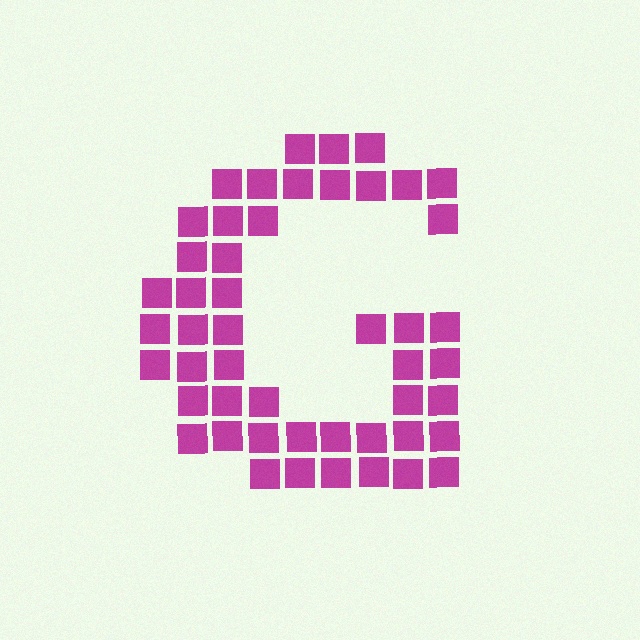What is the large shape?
The large shape is the letter G.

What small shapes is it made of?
It is made of small squares.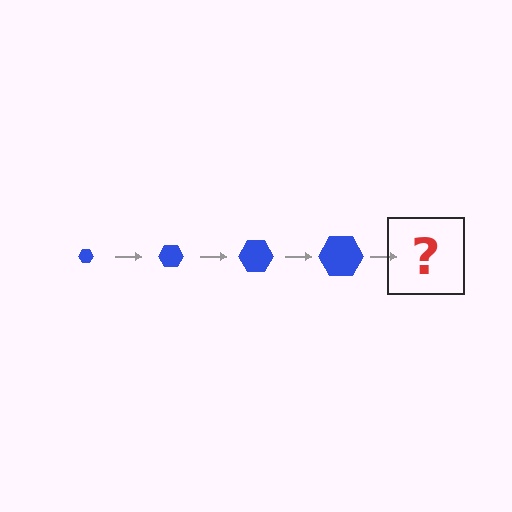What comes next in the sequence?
The next element should be a blue hexagon, larger than the previous one.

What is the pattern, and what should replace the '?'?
The pattern is that the hexagon gets progressively larger each step. The '?' should be a blue hexagon, larger than the previous one.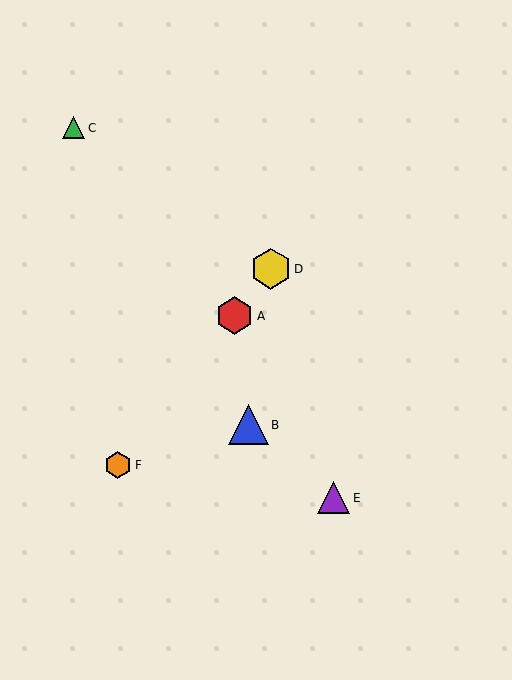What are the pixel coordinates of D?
Object D is at (271, 269).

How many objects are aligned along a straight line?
3 objects (A, D, F) are aligned along a straight line.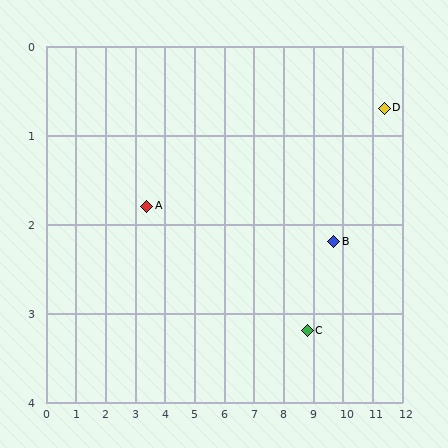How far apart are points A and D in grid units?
Points A and D are about 8.1 grid units apart.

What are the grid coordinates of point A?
Point A is at approximately (3.4, 1.8).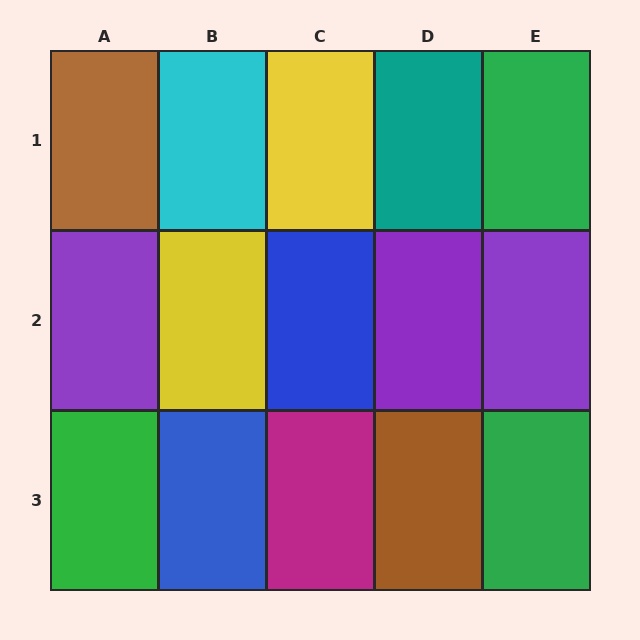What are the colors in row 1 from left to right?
Brown, cyan, yellow, teal, green.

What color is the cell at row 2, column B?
Yellow.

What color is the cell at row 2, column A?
Purple.